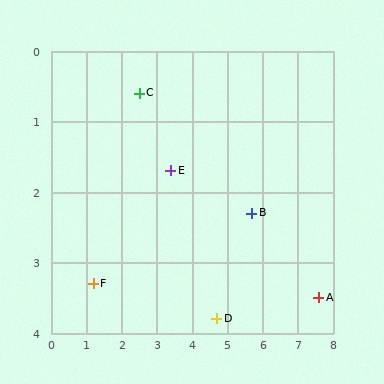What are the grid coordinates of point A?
Point A is at approximately (7.6, 3.5).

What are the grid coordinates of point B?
Point B is at approximately (5.7, 2.3).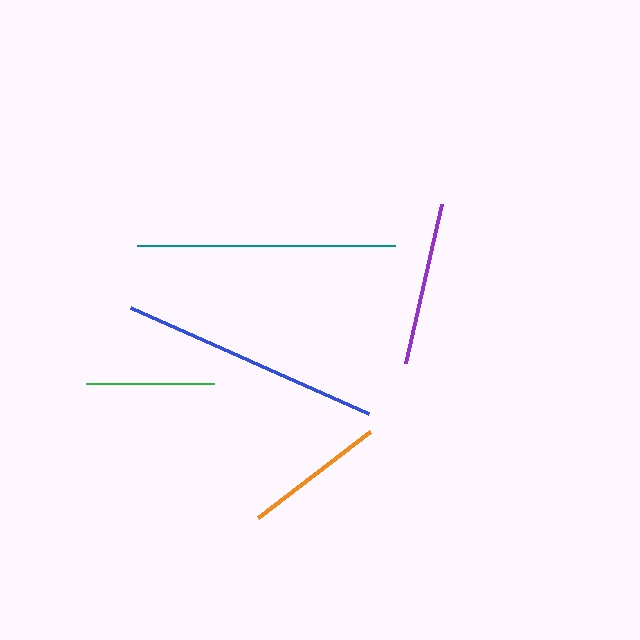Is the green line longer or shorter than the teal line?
The teal line is longer than the green line.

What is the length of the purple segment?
The purple segment is approximately 163 pixels long.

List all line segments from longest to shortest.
From longest to shortest: blue, teal, purple, orange, green.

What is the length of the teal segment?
The teal segment is approximately 258 pixels long.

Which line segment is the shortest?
The green line is the shortest at approximately 128 pixels.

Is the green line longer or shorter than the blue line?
The blue line is longer than the green line.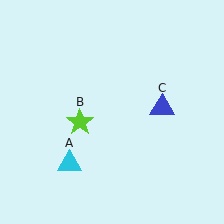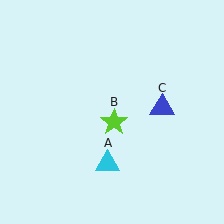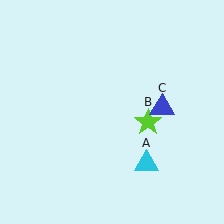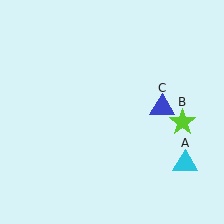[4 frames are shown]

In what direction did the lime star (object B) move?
The lime star (object B) moved right.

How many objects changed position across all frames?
2 objects changed position: cyan triangle (object A), lime star (object B).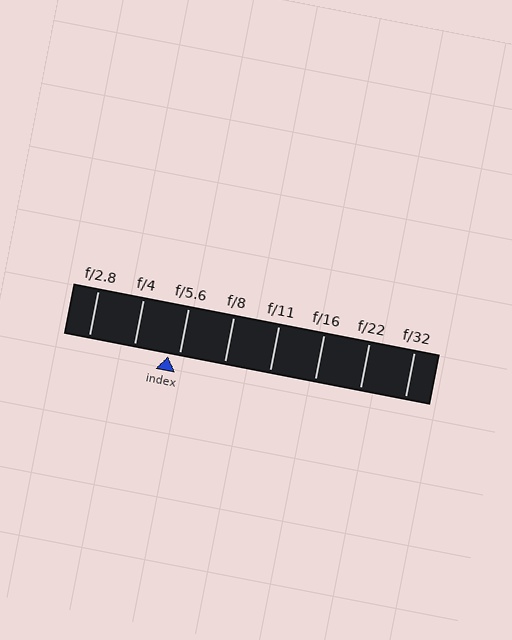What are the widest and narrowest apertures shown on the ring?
The widest aperture shown is f/2.8 and the narrowest is f/32.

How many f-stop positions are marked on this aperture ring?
There are 8 f-stop positions marked.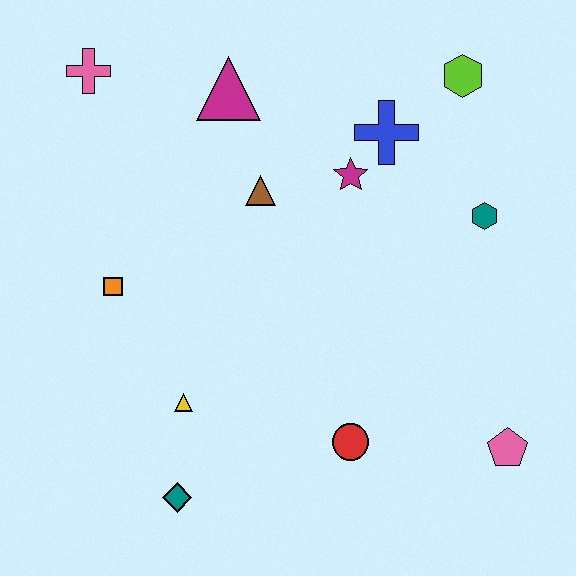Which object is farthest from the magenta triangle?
The pink pentagon is farthest from the magenta triangle.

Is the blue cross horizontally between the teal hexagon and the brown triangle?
Yes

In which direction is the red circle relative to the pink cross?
The red circle is below the pink cross.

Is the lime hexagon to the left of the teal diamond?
No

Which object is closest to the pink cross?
The magenta triangle is closest to the pink cross.